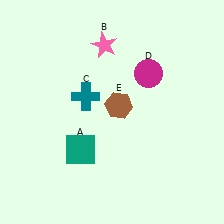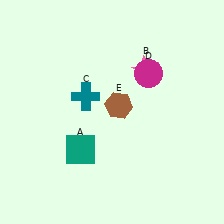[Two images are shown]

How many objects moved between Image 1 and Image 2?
1 object moved between the two images.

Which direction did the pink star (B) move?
The pink star (B) moved right.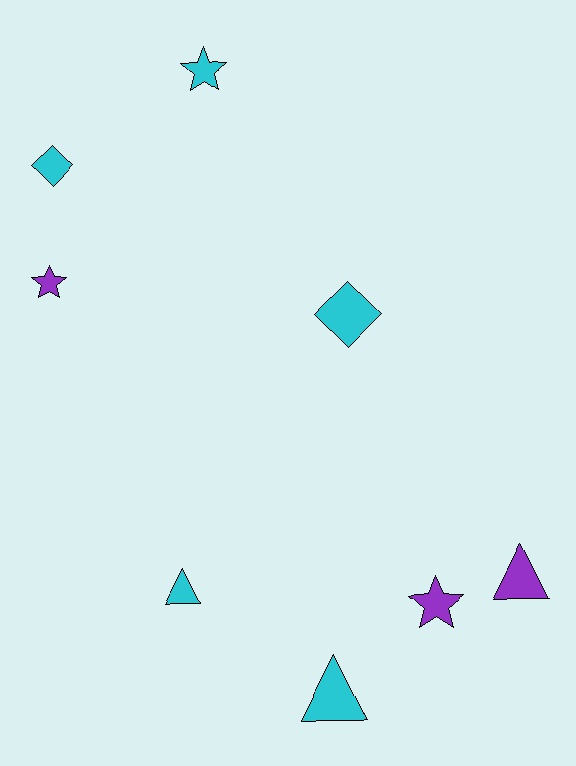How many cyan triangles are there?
There are 2 cyan triangles.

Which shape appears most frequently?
Star, with 3 objects.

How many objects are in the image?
There are 8 objects.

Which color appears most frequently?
Cyan, with 5 objects.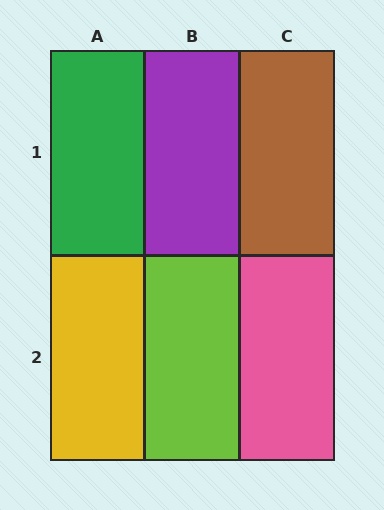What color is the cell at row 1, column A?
Green.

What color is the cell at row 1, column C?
Brown.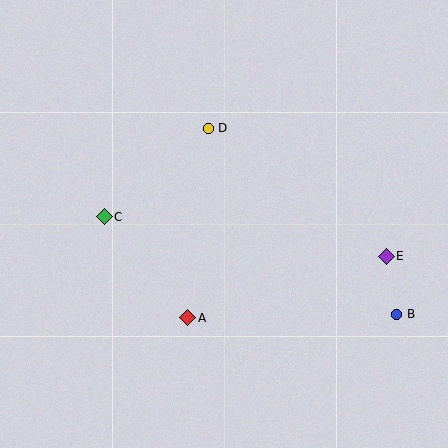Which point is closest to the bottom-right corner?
Point B is closest to the bottom-right corner.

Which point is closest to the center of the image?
Point D at (208, 128) is closest to the center.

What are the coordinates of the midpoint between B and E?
The midpoint between B and E is at (391, 285).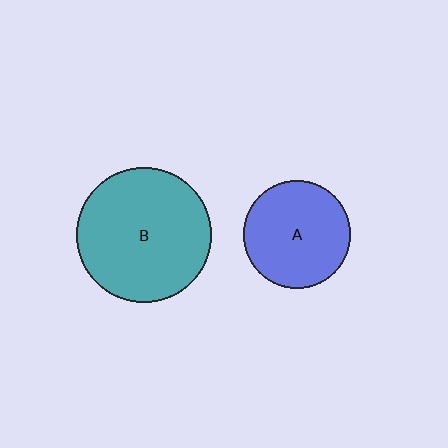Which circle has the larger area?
Circle B (teal).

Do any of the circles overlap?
No, none of the circles overlap.